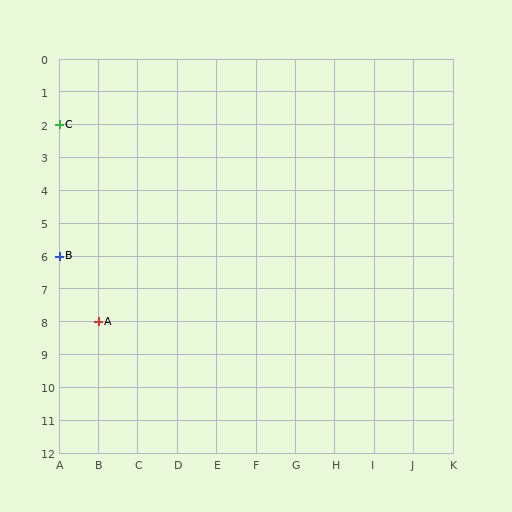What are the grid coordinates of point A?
Point A is at grid coordinates (B, 8).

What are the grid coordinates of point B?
Point B is at grid coordinates (A, 6).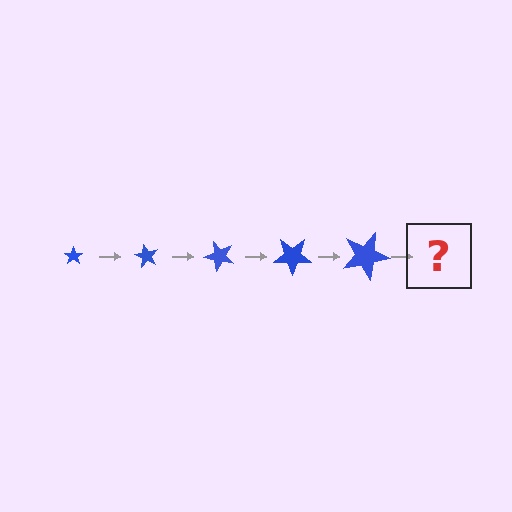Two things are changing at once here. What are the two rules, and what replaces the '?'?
The two rules are that the star grows larger each step and it rotates 60 degrees each step. The '?' should be a star, larger than the previous one and rotated 300 degrees from the start.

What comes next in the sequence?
The next element should be a star, larger than the previous one and rotated 300 degrees from the start.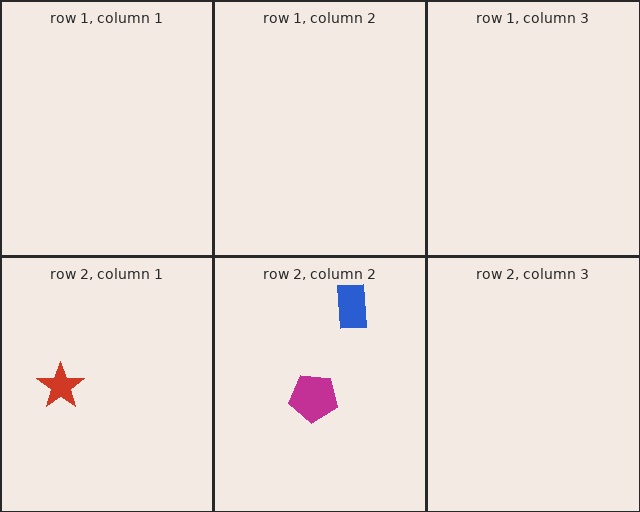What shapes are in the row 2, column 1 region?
The red star.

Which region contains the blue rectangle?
The row 2, column 2 region.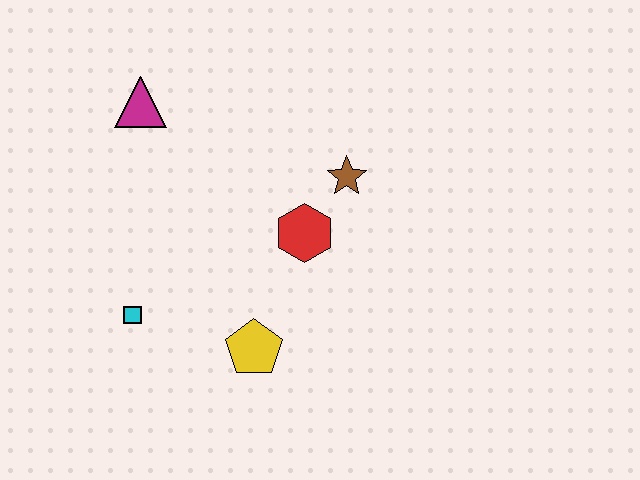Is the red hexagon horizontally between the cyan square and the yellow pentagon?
No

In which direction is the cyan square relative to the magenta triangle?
The cyan square is below the magenta triangle.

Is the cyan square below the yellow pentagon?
No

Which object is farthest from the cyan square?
The brown star is farthest from the cyan square.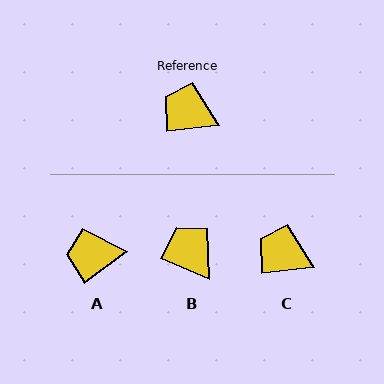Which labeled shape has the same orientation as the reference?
C.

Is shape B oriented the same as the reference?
No, it is off by about 29 degrees.